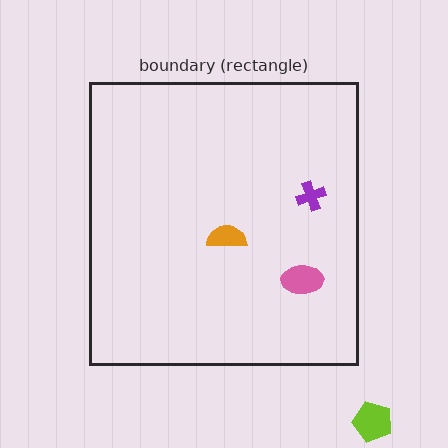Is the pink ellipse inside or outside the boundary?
Inside.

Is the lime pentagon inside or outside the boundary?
Outside.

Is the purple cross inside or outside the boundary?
Inside.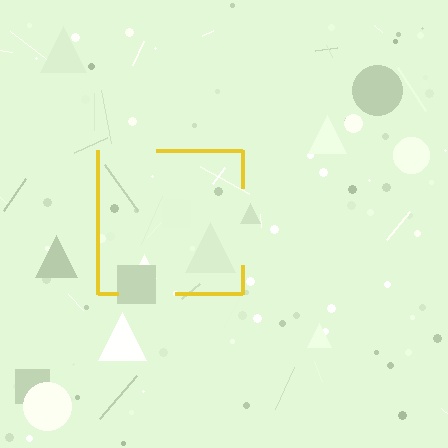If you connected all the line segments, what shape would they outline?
They would outline a square.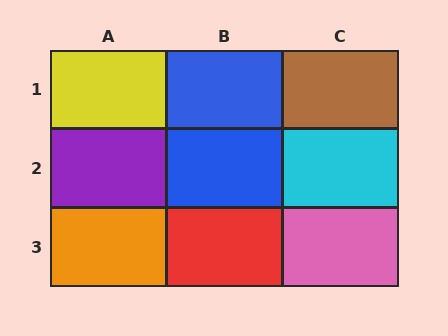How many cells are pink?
1 cell is pink.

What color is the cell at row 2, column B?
Blue.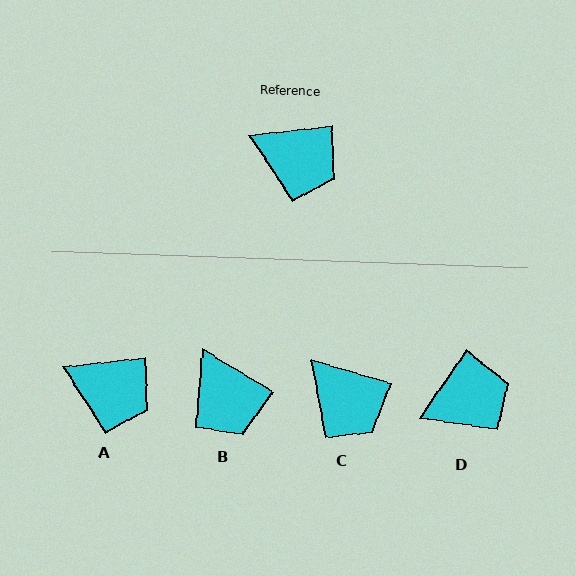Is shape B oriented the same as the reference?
No, it is off by about 38 degrees.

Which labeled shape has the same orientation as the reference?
A.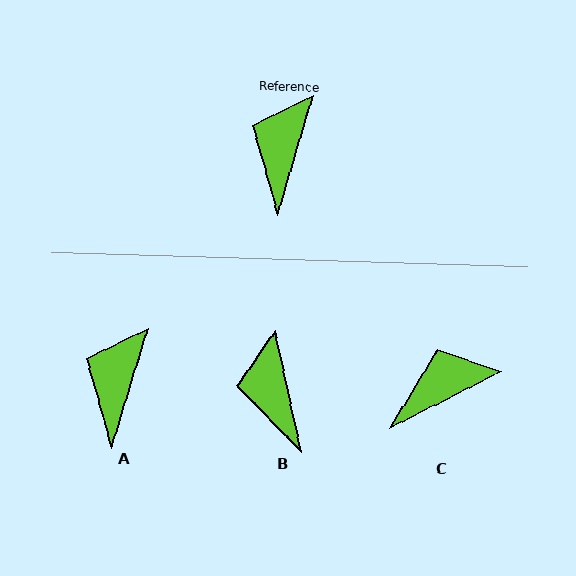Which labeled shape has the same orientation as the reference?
A.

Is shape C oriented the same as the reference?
No, it is off by about 46 degrees.